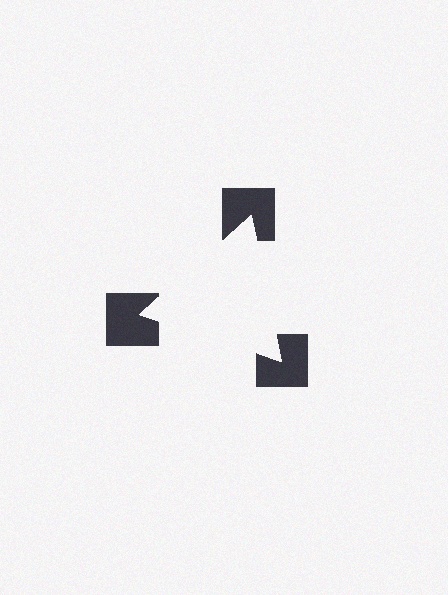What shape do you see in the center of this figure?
An illusory triangle — its edges are inferred from the aligned wedge cuts in the notched squares, not physically drawn.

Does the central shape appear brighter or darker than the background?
It typically appears slightly brighter than the background, even though no actual brightness change is drawn.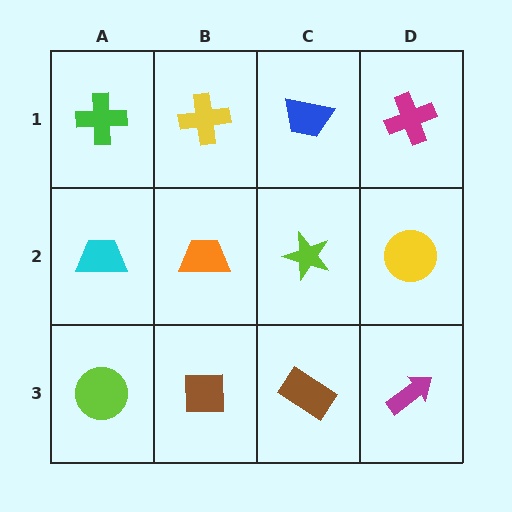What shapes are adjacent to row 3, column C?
A lime star (row 2, column C), a brown square (row 3, column B), a magenta arrow (row 3, column D).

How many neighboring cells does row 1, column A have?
2.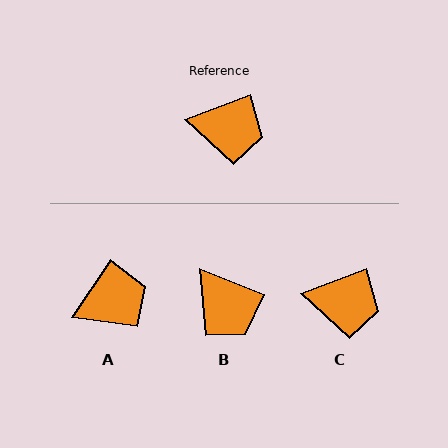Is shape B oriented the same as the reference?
No, it is off by about 42 degrees.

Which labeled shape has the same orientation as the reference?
C.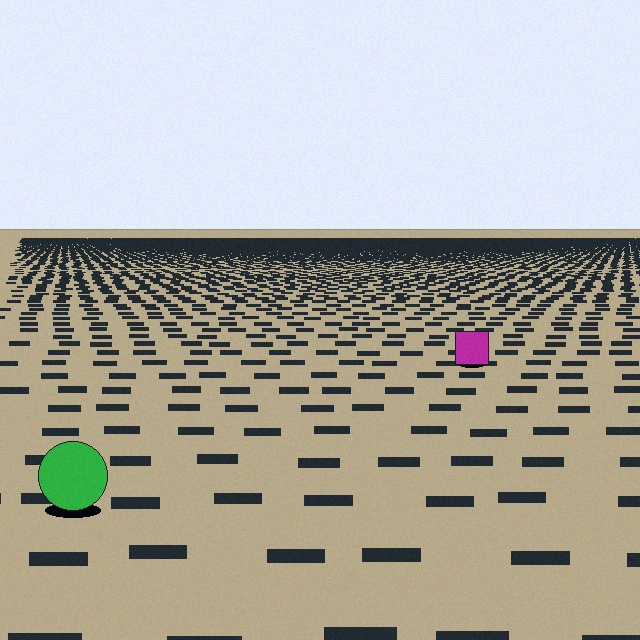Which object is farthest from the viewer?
The magenta square is farthest from the viewer. It appears smaller and the ground texture around it is denser.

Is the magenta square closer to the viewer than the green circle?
No. The green circle is closer — you can tell from the texture gradient: the ground texture is coarser near it.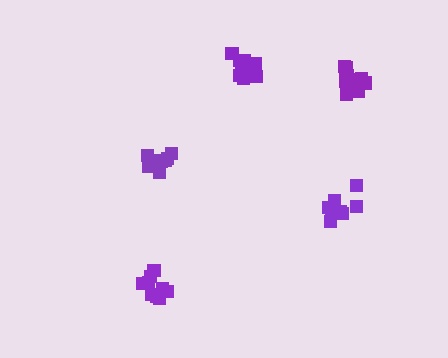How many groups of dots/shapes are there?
There are 5 groups.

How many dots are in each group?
Group 1: 10 dots, Group 2: 11 dots, Group 3: 9 dots, Group 4: 10 dots, Group 5: 9 dots (49 total).